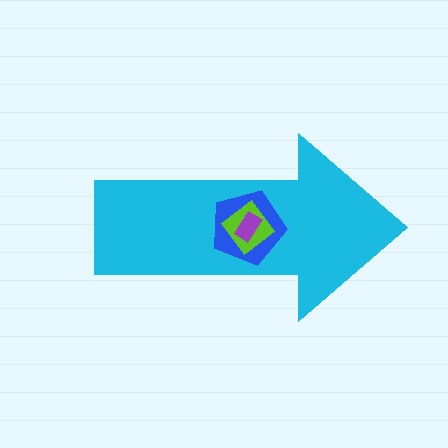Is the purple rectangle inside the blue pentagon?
Yes.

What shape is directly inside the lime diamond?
The purple rectangle.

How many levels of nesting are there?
4.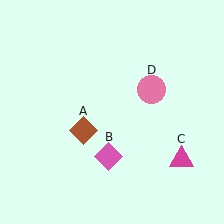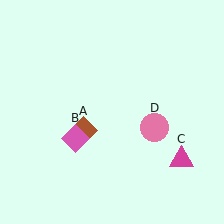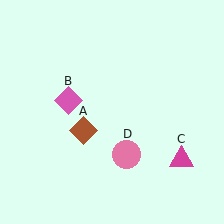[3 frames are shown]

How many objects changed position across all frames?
2 objects changed position: pink diamond (object B), pink circle (object D).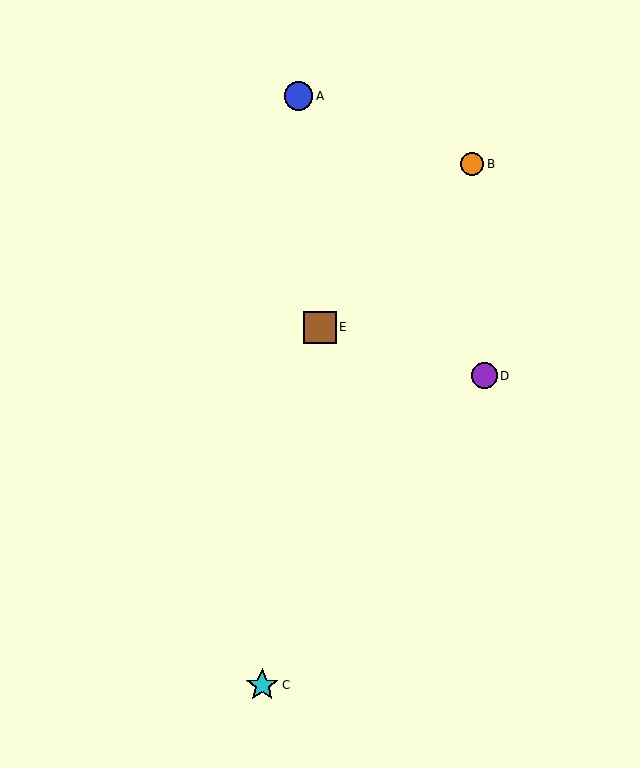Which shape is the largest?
The cyan star (labeled C) is the largest.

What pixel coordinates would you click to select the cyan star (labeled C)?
Click at (262, 685) to select the cyan star C.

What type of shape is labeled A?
Shape A is a blue circle.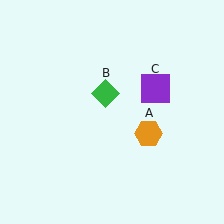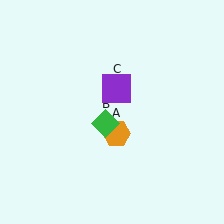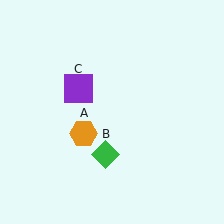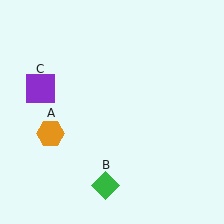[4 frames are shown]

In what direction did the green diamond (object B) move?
The green diamond (object B) moved down.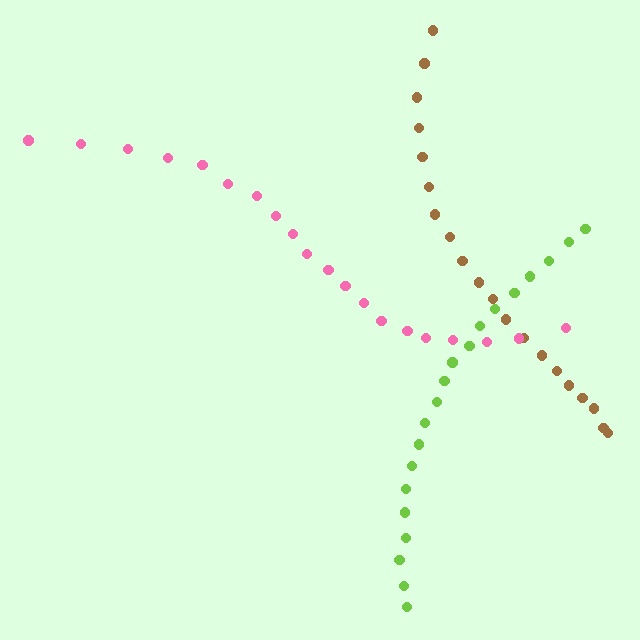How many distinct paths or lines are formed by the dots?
There are 3 distinct paths.